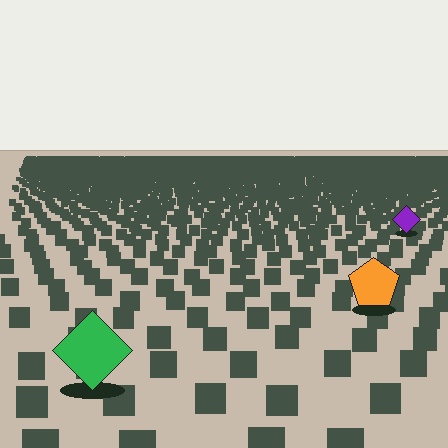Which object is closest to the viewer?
The green diamond is closest. The texture marks near it are larger and more spread out.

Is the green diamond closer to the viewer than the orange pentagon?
Yes. The green diamond is closer — you can tell from the texture gradient: the ground texture is coarser near it.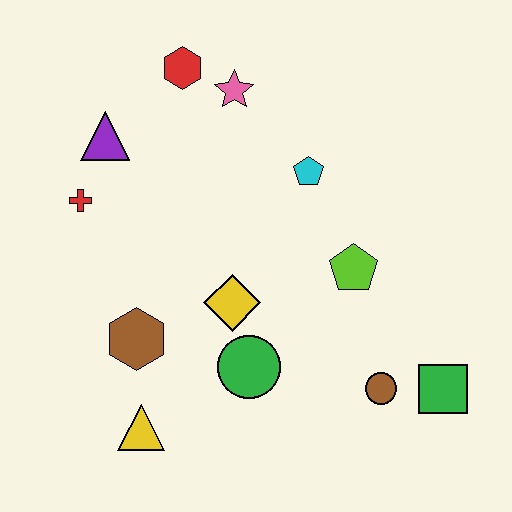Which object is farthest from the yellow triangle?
The red hexagon is farthest from the yellow triangle.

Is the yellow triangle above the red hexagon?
No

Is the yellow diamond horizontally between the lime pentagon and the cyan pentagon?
No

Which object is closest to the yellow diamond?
The green circle is closest to the yellow diamond.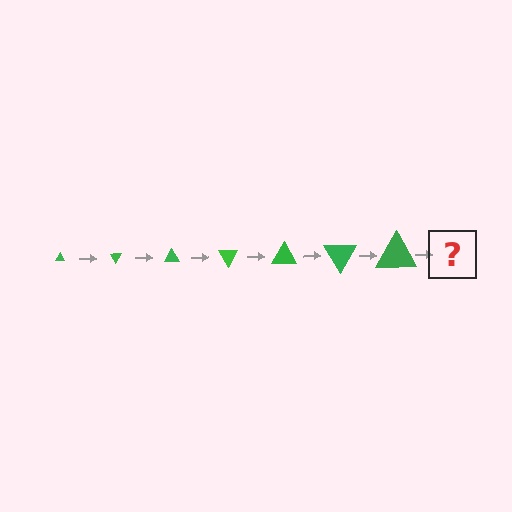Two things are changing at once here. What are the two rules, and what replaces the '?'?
The two rules are that the triangle grows larger each step and it rotates 60 degrees each step. The '?' should be a triangle, larger than the previous one and rotated 420 degrees from the start.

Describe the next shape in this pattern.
It should be a triangle, larger than the previous one and rotated 420 degrees from the start.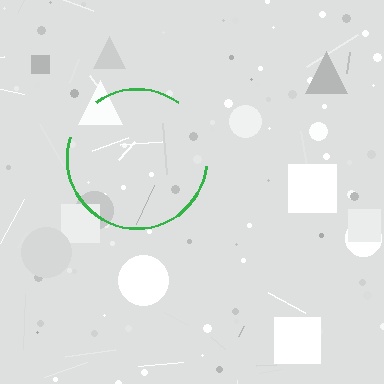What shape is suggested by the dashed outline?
The dashed outline suggests a circle.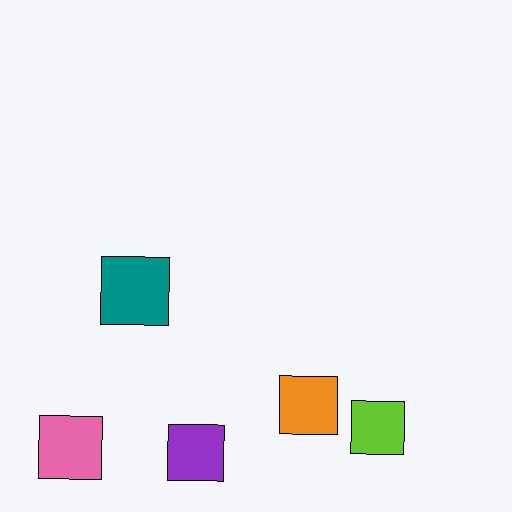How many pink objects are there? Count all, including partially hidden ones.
There is 1 pink object.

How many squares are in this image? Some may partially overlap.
There are 5 squares.